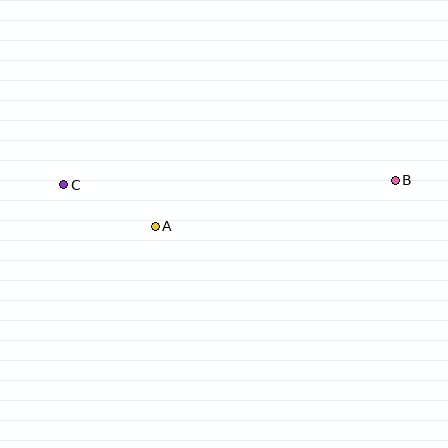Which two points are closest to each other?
Points A and C are closest to each other.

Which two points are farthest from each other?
Points B and C are farthest from each other.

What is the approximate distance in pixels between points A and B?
The distance between A and B is approximately 244 pixels.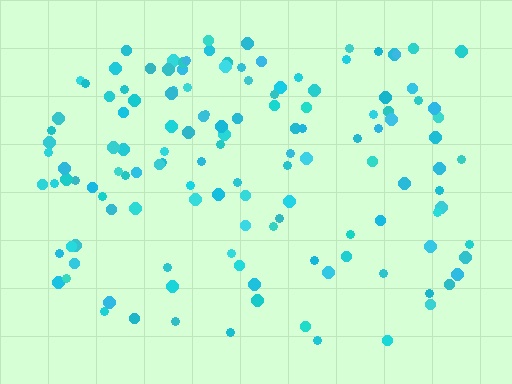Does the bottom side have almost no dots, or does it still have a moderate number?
Still a moderate number, just noticeably fewer than the top.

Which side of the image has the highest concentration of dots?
The top.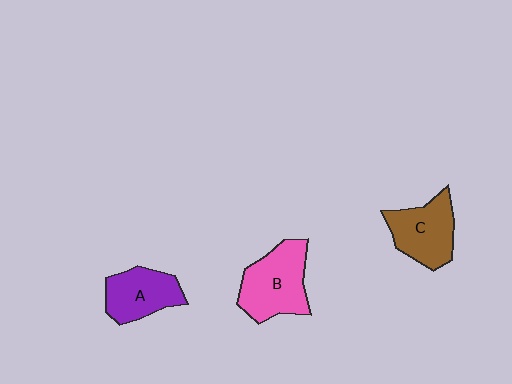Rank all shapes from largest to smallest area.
From largest to smallest: B (pink), C (brown), A (purple).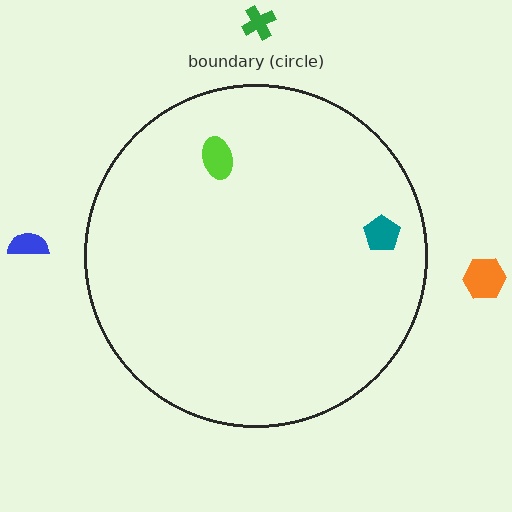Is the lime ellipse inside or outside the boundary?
Inside.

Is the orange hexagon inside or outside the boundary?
Outside.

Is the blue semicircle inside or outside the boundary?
Outside.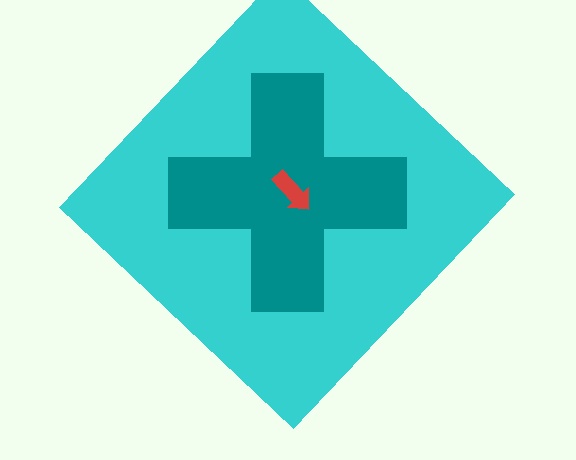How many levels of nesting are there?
3.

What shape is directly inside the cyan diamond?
The teal cross.